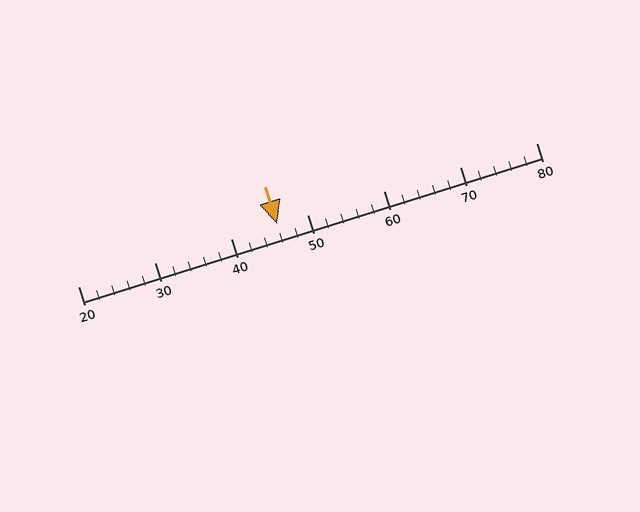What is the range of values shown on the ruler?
The ruler shows values from 20 to 80.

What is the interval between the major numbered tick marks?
The major tick marks are spaced 10 units apart.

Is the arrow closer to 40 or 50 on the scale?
The arrow is closer to 50.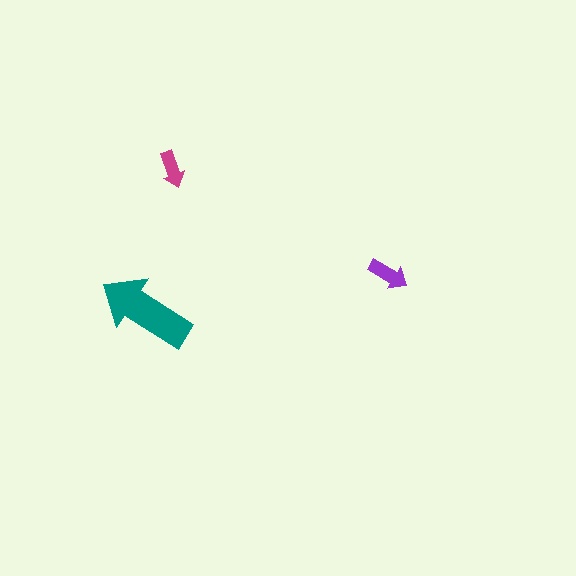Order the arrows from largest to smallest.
the teal one, the purple one, the magenta one.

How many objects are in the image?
There are 3 objects in the image.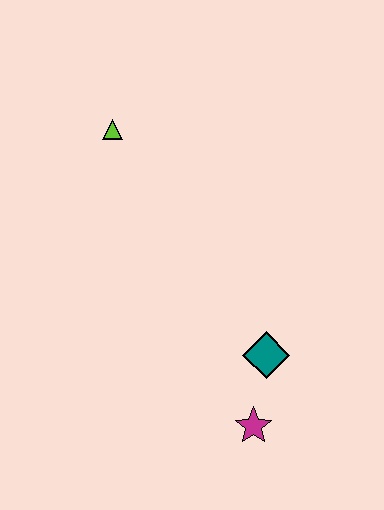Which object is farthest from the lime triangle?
The magenta star is farthest from the lime triangle.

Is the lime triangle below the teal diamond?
No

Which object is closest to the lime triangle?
The teal diamond is closest to the lime triangle.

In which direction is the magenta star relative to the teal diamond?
The magenta star is below the teal diamond.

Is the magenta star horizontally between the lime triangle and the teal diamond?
Yes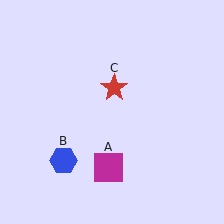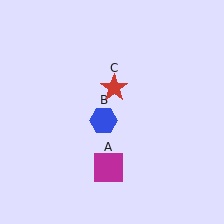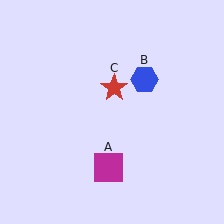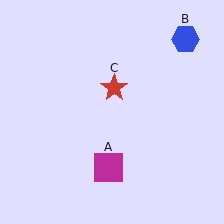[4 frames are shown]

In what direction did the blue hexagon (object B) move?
The blue hexagon (object B) moved up and to the right.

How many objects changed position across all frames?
1 object changed position: blue hexagon (object B).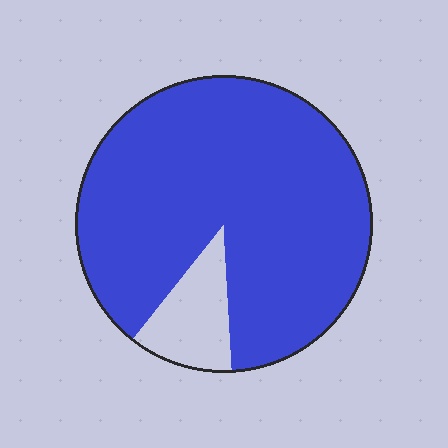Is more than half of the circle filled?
Yes.